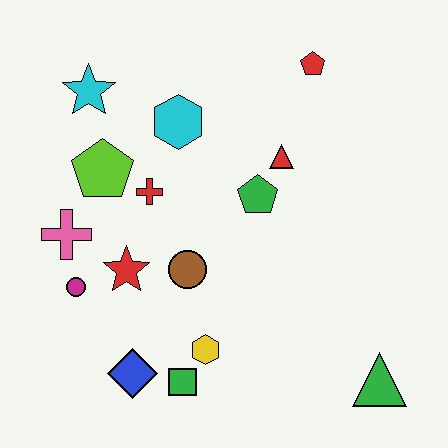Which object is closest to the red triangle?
The green pentagon is closest to the red triangle.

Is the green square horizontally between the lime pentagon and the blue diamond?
No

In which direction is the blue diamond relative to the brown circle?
The blue diamond is below the brown circle.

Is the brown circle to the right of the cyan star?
Yes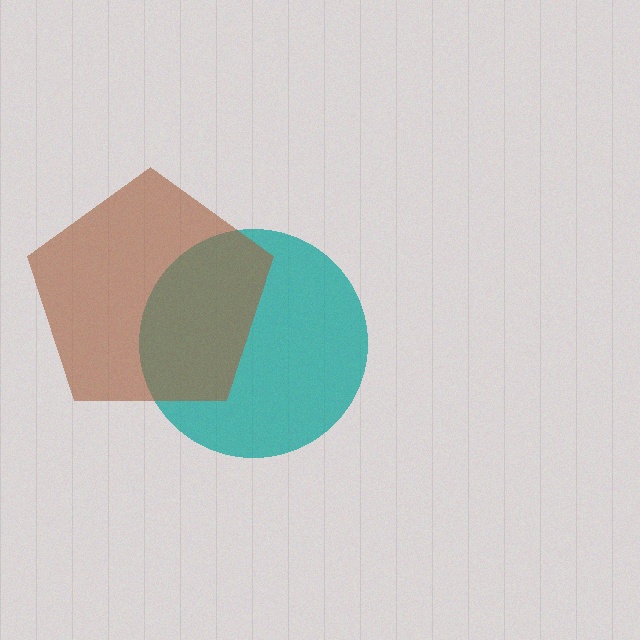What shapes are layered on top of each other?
The layered shapes are: a teal circle, a brown pentagon.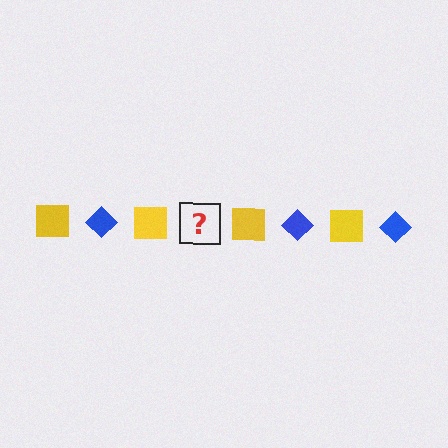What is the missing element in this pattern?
The missing element is a blue diamond.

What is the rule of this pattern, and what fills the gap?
The rule is that the pattern alternates between yellow square and blue diamond. The gap should be filled with a blue diamond.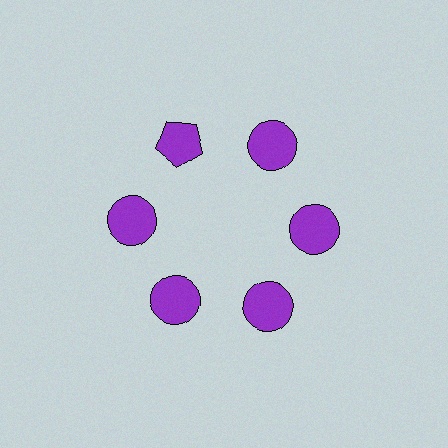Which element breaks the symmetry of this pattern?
The purple pentagon at roughly the 11 o'clock position breaks the symmetry. All other shapes are purple circles.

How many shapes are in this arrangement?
There are 6 shapes arranged in a ring pattern.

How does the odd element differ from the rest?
It has a different shape: pentagon instead of circle.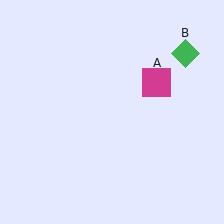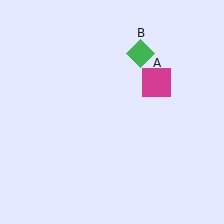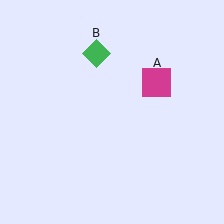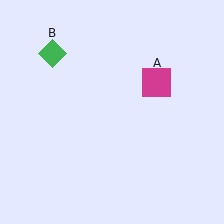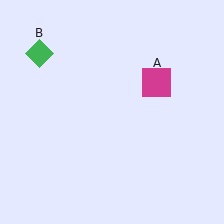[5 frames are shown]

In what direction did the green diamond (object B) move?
The green diamond (object B) moved left.